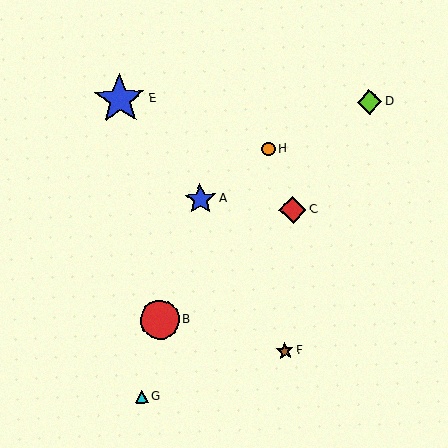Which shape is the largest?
The blue star (labeled E) is the largest.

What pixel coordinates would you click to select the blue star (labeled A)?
Click at (200, 199) to select the blue star A.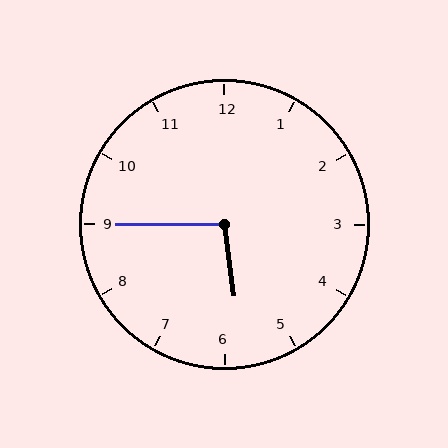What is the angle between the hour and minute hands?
Approximately 98 degrees.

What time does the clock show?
5:45.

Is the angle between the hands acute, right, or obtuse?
It is obtuse.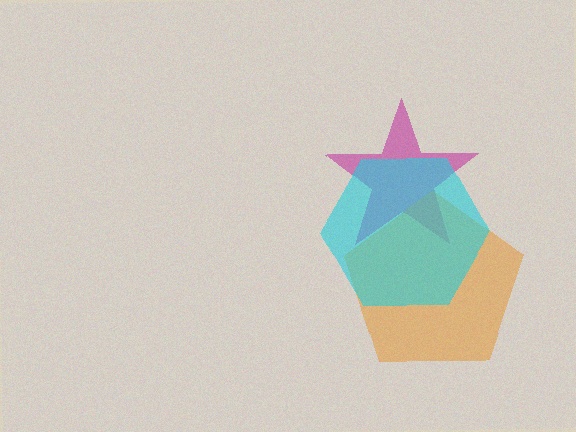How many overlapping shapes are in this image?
There are 3 overlapping shapes in the image.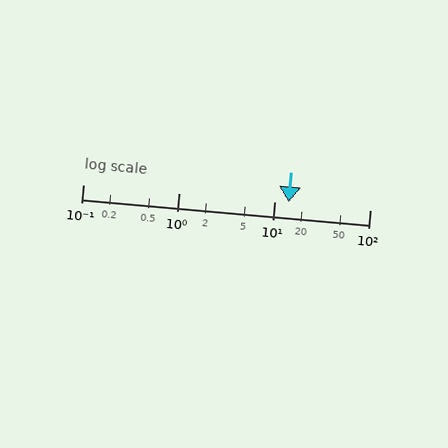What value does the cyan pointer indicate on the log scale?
The pointer indicates approximately 14.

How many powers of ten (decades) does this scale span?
The scale spans 3 decades, from 0.1 to 100.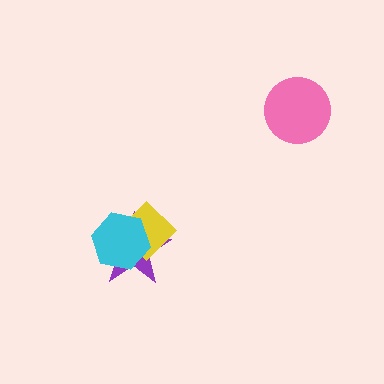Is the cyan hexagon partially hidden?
No, no other shape covers it.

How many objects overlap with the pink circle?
0 objects overlap with the pink circle.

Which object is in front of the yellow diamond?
The cyan hexagon is in front of the yellow diamond.